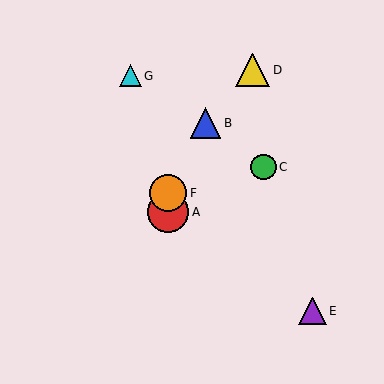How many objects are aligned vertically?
2 objects (A, F) are aligned vertically.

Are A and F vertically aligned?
Yes, both are at x≈168.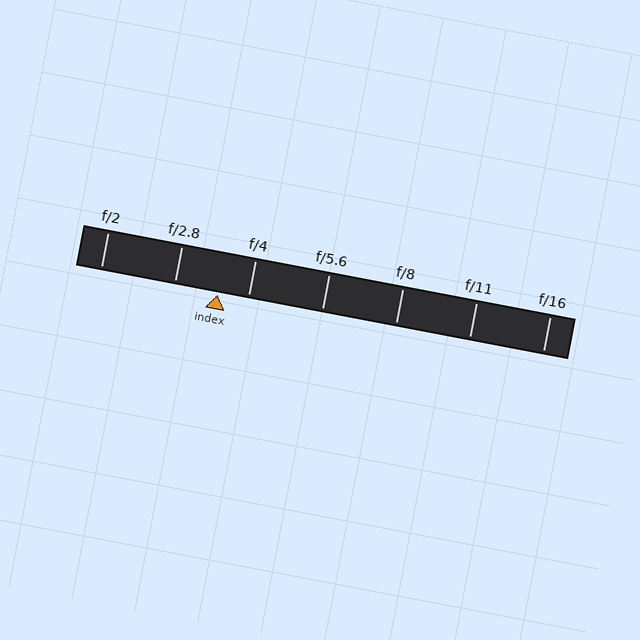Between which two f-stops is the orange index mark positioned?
The index mark is between f/2.8 and f/4.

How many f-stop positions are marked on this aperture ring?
There are 7 f-stop positions marked.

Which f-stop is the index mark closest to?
The index mark is closest to f/4.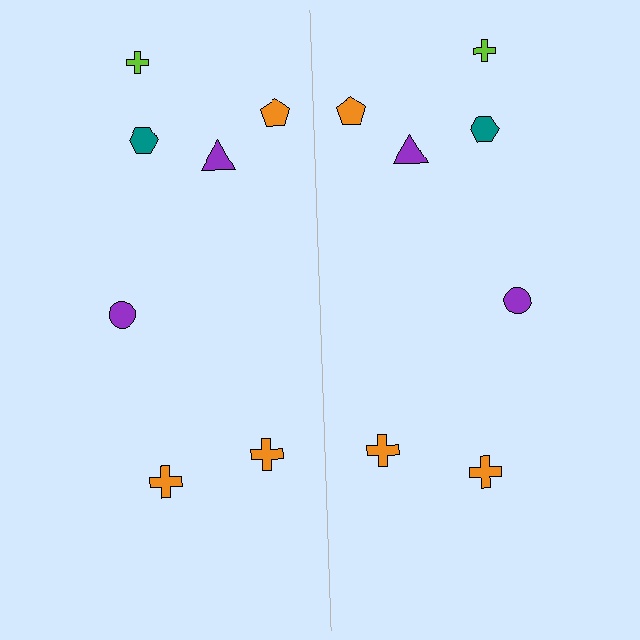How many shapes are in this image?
There are 14 shapes in this image.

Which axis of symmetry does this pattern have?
The pattern has a vertical axis of symmetry running through the center of the image.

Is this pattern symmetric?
Yes, this pattern has bilateral (reflection) symmetry.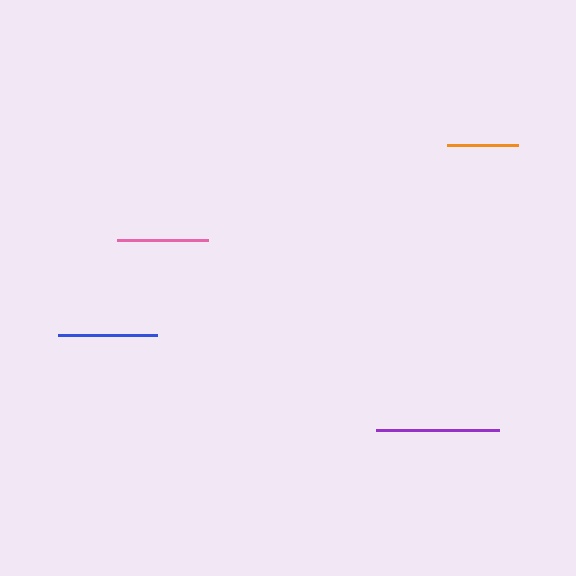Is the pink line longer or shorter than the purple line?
The purple line is longer than the pink line.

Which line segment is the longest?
The purple line is the longest at approximately 123 pixels.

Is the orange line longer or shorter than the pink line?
The pink line is longer than the orange line.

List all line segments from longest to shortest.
From longest to shortest: purple, blue, pink, orange.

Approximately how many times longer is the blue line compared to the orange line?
The blue line is approximately 1.4 times the length of the orange line.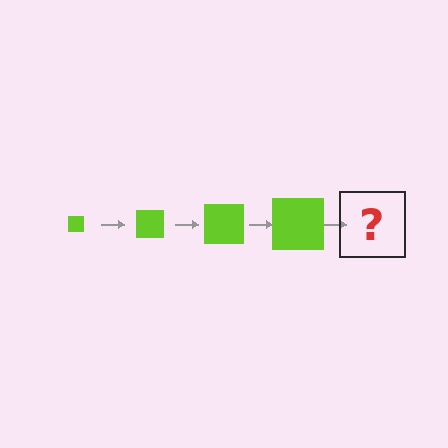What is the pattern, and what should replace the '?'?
The pattern is that the square gets progressively larger each step. The '?' should be a lime square, larger than the previous one.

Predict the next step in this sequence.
The next step is a lime square, larger than the previous one.